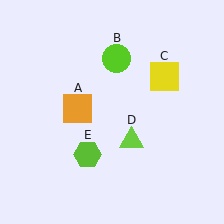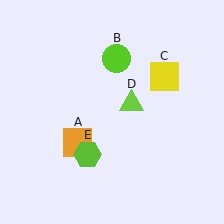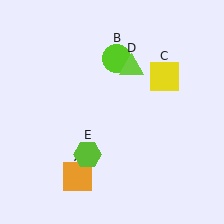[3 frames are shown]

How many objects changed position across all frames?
2 objects changed position: orange square (object A), lime triangle (object D).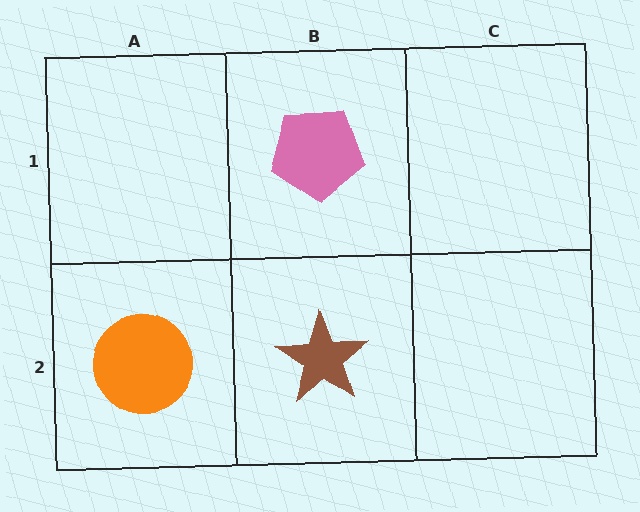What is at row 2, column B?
A brown star.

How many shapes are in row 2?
2 shapes.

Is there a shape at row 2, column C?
No, that cell is empty.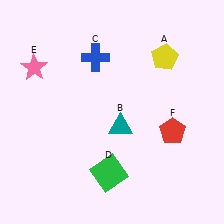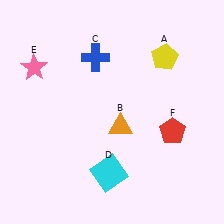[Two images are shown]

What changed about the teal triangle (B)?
In Image 1, B is teal. In Image 2, it changed to orange.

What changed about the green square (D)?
In Image 1, D is green. In Image 2, it changed to cyan.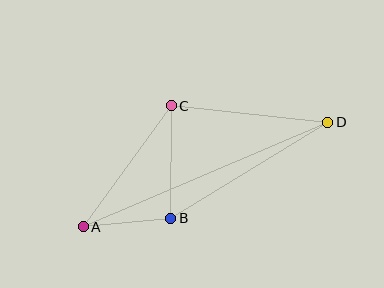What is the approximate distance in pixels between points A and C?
The distance between A and C is approximately 150 pixels.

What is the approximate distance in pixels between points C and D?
The distance between C and D is approximately 157 pixels.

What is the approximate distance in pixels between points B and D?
The distance between B and D is approximately 184 pixels.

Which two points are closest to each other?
Points A and B are closest to each other.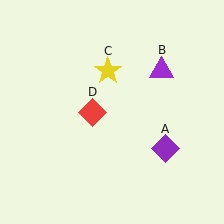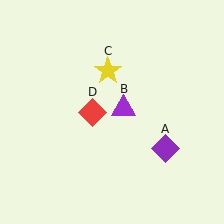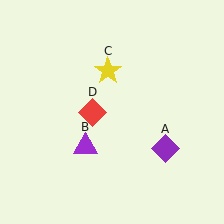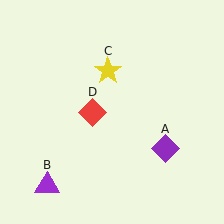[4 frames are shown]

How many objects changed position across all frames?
1 object changed position: purple triangle (object B).